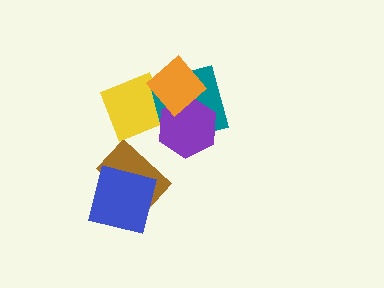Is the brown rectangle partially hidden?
Yes, it is partially covered by another shape.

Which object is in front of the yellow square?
The orange diamond is in front of the yellow square.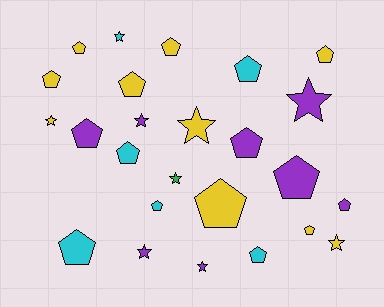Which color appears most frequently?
Yellow, with 10 objects.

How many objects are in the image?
There are 25 objects.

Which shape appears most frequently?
Pentagon, with 16 objects.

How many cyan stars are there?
There is 1 cyan star.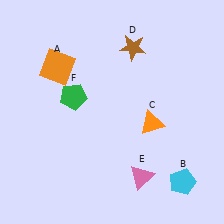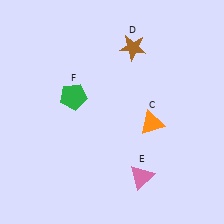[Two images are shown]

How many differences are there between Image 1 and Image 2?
There are 2 differences between the two images.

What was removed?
The orange square (A), the cyan pentagon (B) were removed in Image 2.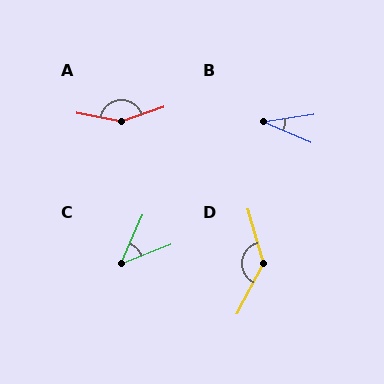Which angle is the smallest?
B, at approximately 32 degrees.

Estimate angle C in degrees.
Approximately 44 degrees.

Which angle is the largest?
A, at approximately 152 degrees.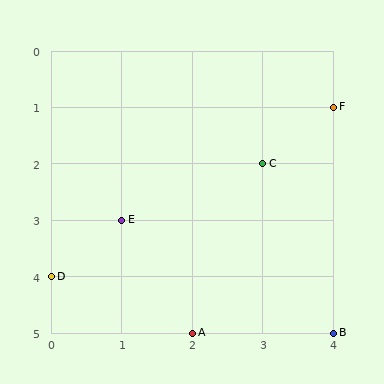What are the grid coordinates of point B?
Point B is at grid coordinates (4, 5).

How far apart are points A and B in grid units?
Points A and B are 2 columns apart.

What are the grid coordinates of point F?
Point F is at grid coordinates (4, 1).